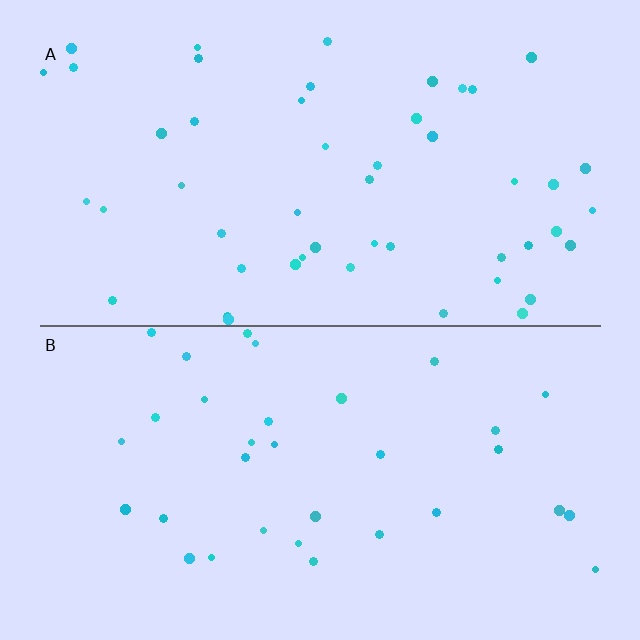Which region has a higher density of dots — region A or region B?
A (the top).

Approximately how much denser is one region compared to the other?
Approximately 1.5× — region A over region B.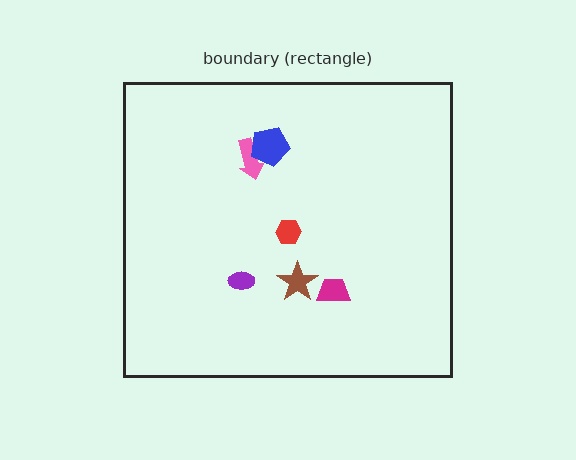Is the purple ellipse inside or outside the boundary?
Inside.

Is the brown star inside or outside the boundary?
Inside.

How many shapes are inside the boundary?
6 inside, 0 outside.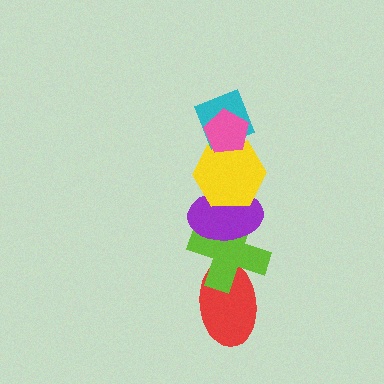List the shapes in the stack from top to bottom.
From top to bottom: the pink pentagon, the cyan diamond, the yellow hexagon, the purple ellipse, the lime cross, the red ellipse.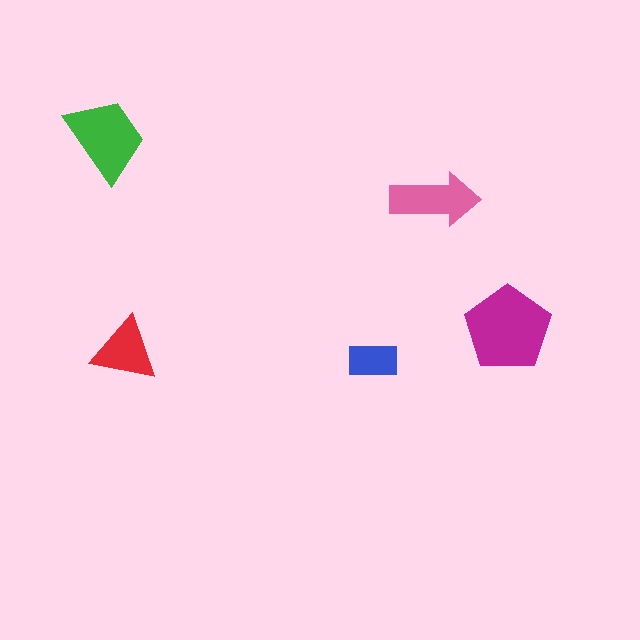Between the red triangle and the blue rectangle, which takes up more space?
The red triangle.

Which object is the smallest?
The blue rectangle.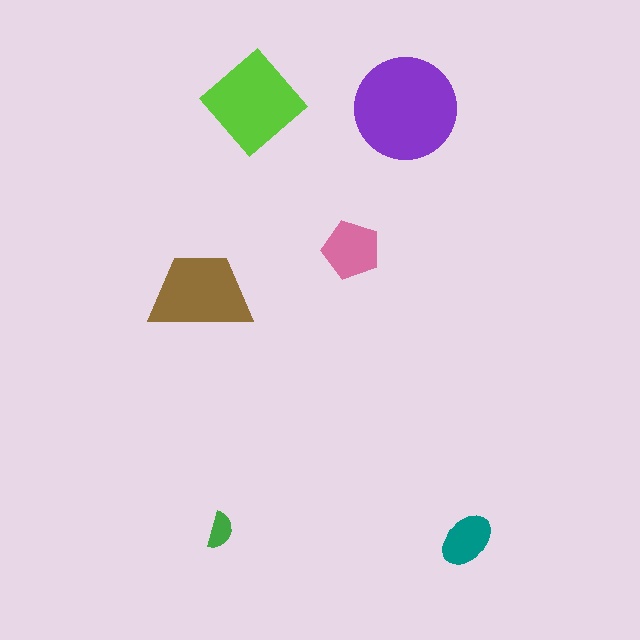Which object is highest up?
The lime diamond is topmost.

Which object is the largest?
The purple circle.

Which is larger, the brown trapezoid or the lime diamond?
The lime diamond.